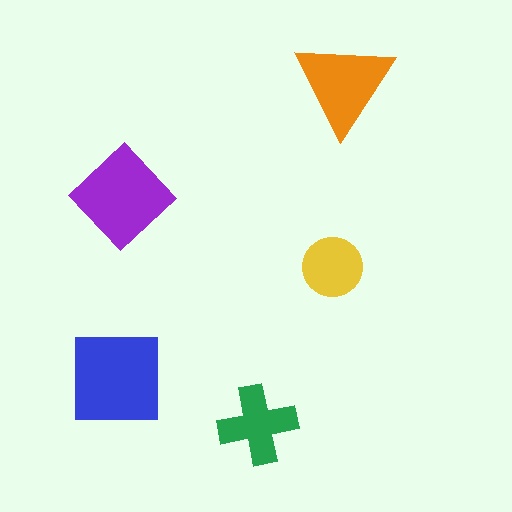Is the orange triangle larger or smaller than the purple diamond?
Smaller.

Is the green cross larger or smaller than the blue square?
Smaller.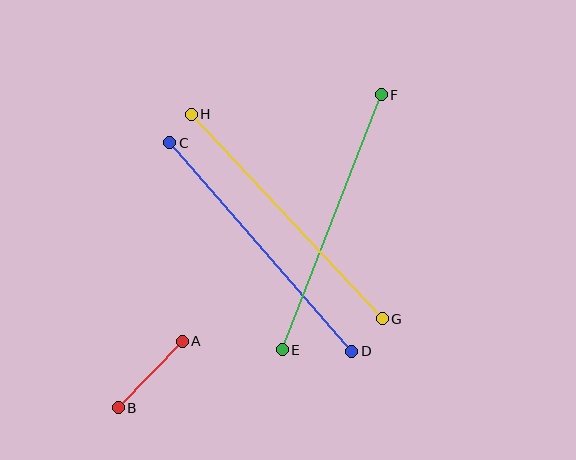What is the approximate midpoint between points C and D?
The midpoint is at approximately (261, 247) pixels.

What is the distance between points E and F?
The distance is approximately 274 pixels.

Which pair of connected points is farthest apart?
Points G and H are farthest apart.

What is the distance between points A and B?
The distance is approximately 92 pixels.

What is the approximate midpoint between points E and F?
The midpoint is at approximately (332, 222) pixels.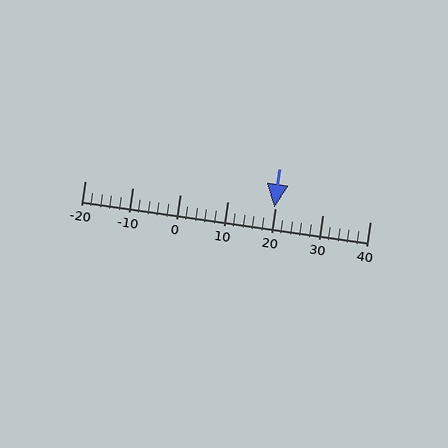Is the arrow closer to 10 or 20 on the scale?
The arrow is closer to 20.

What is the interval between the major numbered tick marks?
The major tick marks are spaced 10 units apart.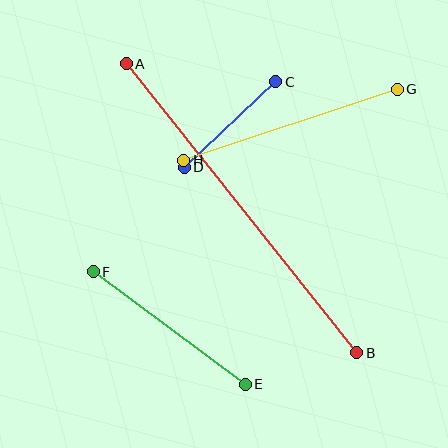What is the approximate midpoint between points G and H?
The midpoint is at approximately (291, 125) pixels.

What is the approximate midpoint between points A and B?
The midpoint is at approximately (242, 208) pixels.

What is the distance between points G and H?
The distance is approximately 225 pixels.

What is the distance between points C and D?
The distance is approximately 125 pixels.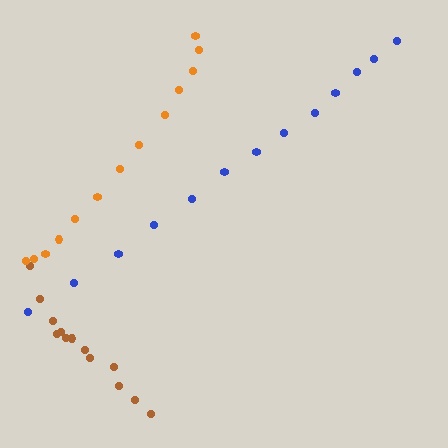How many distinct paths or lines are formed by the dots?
There are 3 distinct paths.